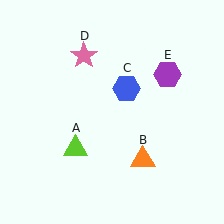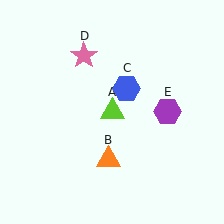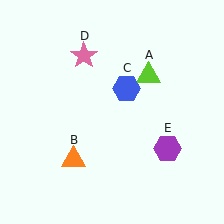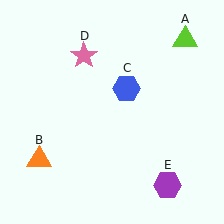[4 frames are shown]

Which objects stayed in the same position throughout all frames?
Blue hexagon (object C) and pink star (object D) remained stationary.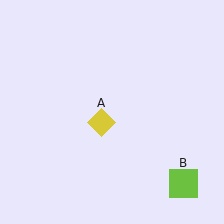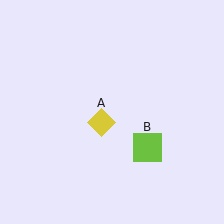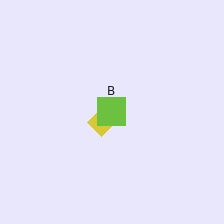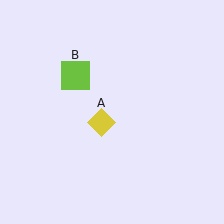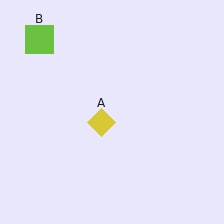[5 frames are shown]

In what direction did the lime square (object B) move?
The lime square (object B) moved up and to the left.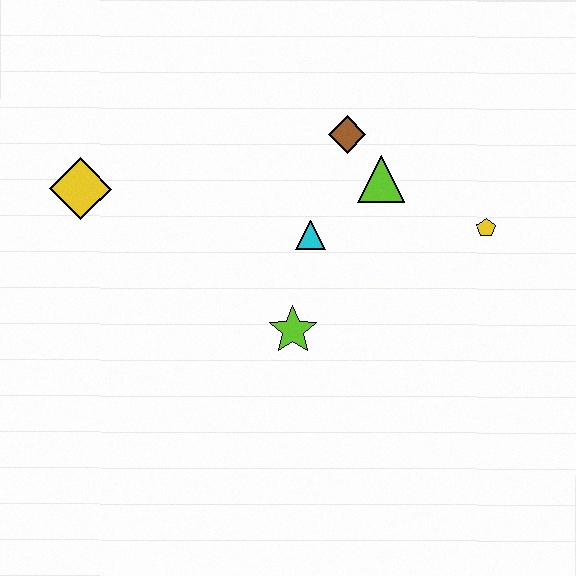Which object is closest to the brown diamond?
The lime triangle is closest to the brown diamond.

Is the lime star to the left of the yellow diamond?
No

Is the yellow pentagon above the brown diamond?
No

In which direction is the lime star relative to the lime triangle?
The lime star is below the lime triangle.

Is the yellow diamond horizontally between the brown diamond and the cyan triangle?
No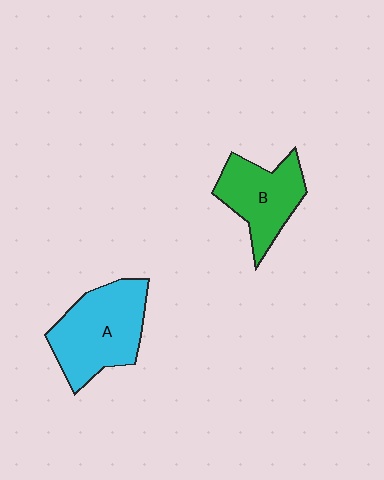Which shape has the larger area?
Shape A (cyan).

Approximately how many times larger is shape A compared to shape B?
Approximately 1.3 times.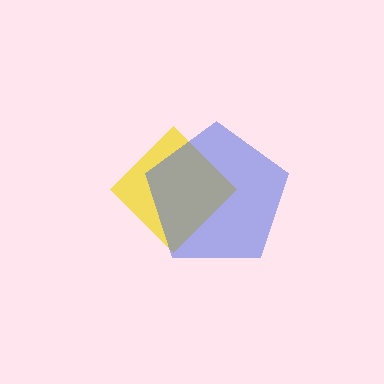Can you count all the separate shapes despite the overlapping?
Yes, there are 2 separate shapes.